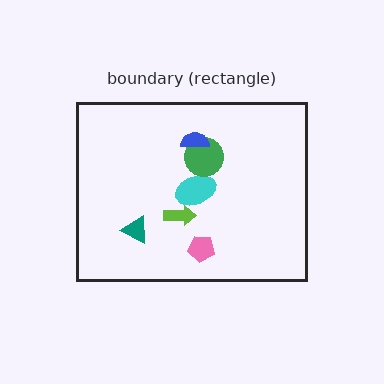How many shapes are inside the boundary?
6 inside, 0 outside.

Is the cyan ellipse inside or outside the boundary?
Inside.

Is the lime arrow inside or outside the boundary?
Inside.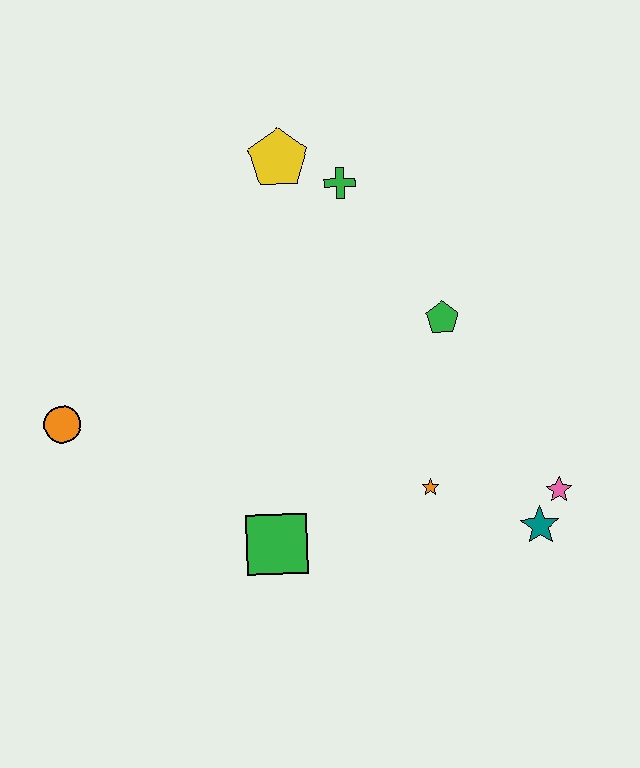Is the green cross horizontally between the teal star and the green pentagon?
No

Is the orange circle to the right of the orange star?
No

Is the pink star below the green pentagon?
Yes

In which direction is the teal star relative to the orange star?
The teal star is to the right of the orange star.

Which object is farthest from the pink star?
The orange circle is farthest from the pink star.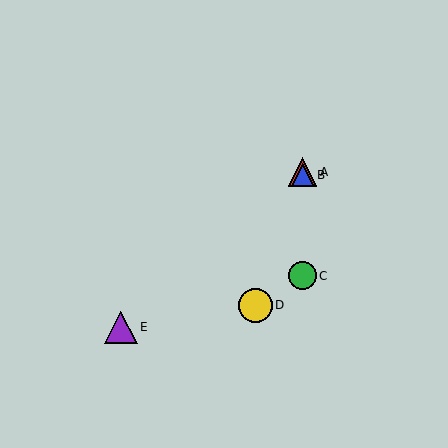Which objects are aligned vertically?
Objects A, B, C are aligned vertically.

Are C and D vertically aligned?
No, C is at x≈303 and D is at x≈255.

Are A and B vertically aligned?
Yes, both are at x≈303.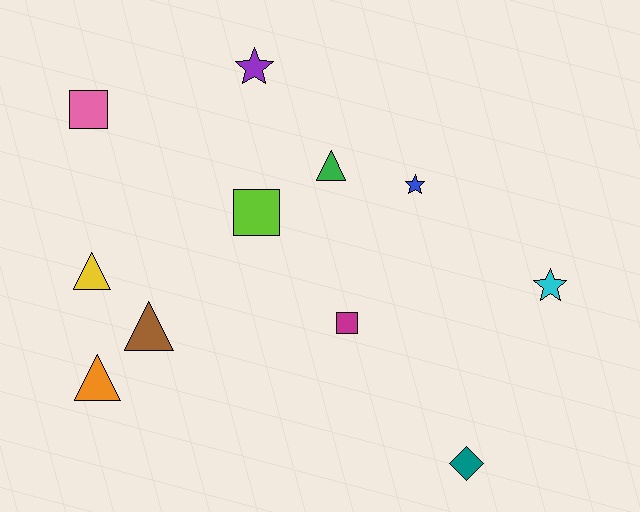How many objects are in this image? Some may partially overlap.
There are 11 objects.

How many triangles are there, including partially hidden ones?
There are 4 triangles.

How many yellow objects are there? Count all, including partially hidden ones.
There is 1 yellow object.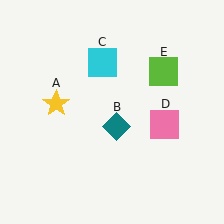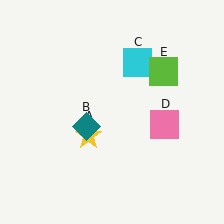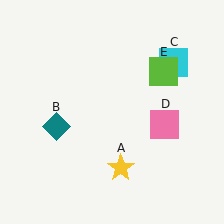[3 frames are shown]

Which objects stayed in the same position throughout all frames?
Pink square (object D) and lime square (object E) remained stationary.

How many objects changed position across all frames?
3 objects changed position: yellow star (object A), teal diamond (object B), cyan square (object C).